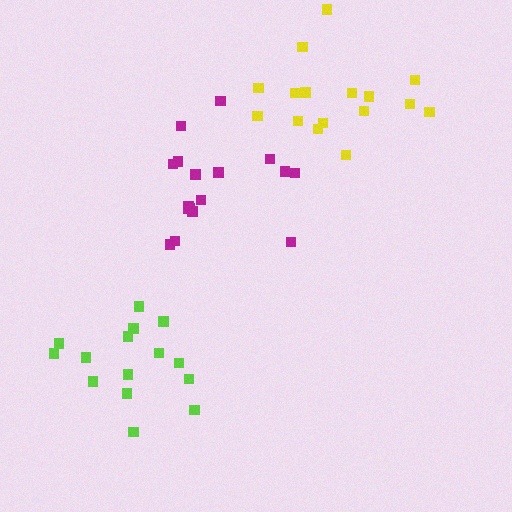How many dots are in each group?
Group 1: 15 dots, Group 2: 16 dots, Group 3: 17 dots (48 total).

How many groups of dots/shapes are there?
There are 3 groups.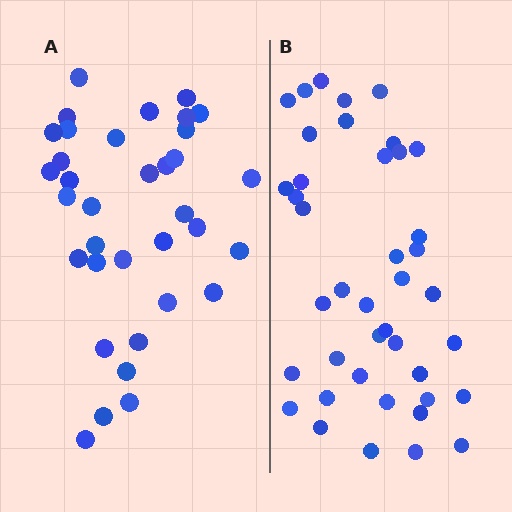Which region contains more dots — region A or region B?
Region B (the right region) has more dots.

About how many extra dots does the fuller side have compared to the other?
Region B has about 6 more dots than region A.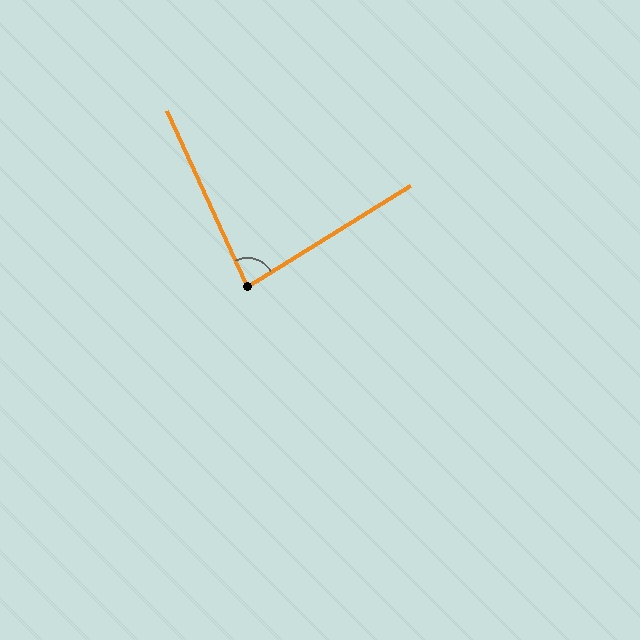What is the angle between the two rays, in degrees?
Approximately 83 degrees.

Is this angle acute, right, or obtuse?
It is acute.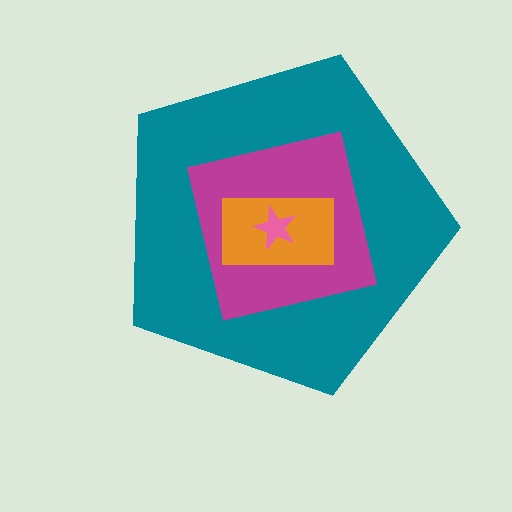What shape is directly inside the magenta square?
The orange rectangle.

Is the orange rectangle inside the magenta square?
Yes.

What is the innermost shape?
The pink star.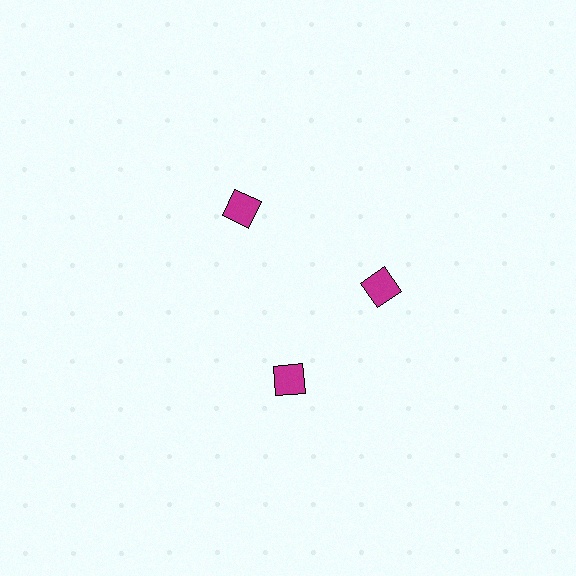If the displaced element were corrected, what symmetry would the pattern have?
It would have 3-fold rotational symmetry — the pattern would map onto itself every 120 degrees.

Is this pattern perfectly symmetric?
No. The 3 magenta squares are arranged in a ring, but one element near the 7 o'clock position is rotated out of alignment along the ring, breaking the 3-fold rotational symmetry.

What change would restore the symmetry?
The symmetry would be restored by rotating it back into even spacing with its neighbors so that all 3 squares sit at equal angles and equal distance from the center.